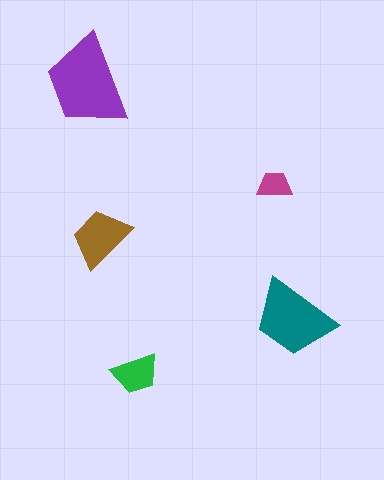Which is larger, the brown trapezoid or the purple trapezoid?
The purple one.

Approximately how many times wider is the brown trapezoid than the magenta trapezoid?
About 2 times wider.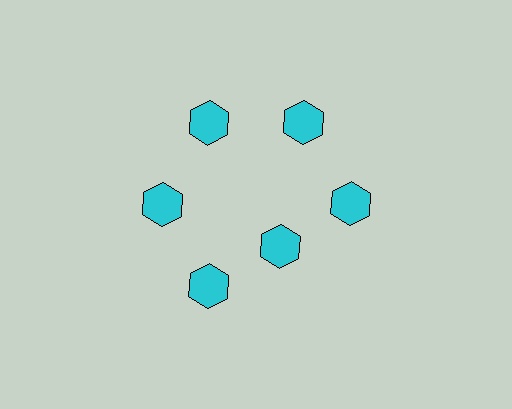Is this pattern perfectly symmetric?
No. The 6 cyan hexagons are arranged in a ring, but one element near the 5 o'clock position is pulled inward toward the center, breaking the 6-fold rotational symmetry.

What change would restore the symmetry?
The symmetry would be restored by moving it outward, back onto the ring so that all 6 hexagons sit at equal angles and equal distance from the center.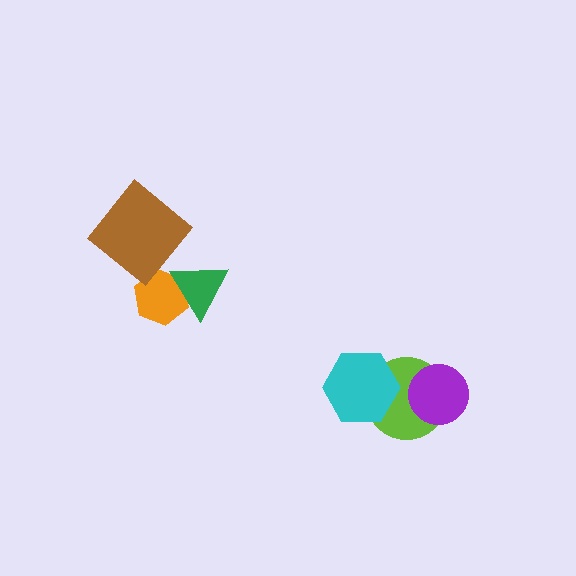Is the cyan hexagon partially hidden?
No, no other shape covers it.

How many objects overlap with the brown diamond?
0 objects overlap with the brown diamond.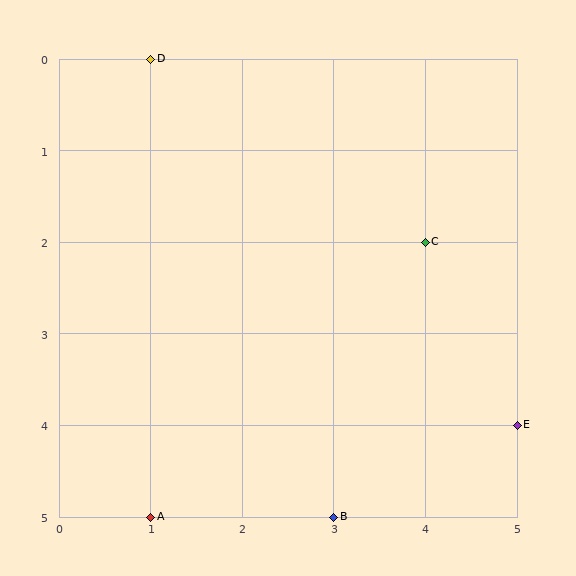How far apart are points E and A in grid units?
Points E and A are 4 columns and 1 row apart (about 4.1 grid units diagonally).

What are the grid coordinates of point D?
Point D is at grid coordinates (1, 0).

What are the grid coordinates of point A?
Point A is at grid coordinates (1, 5).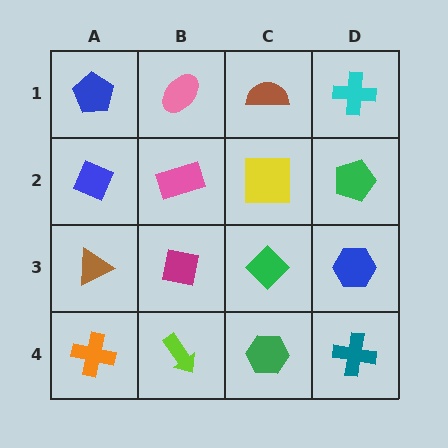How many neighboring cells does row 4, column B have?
3.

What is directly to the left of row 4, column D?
A green hexagon.